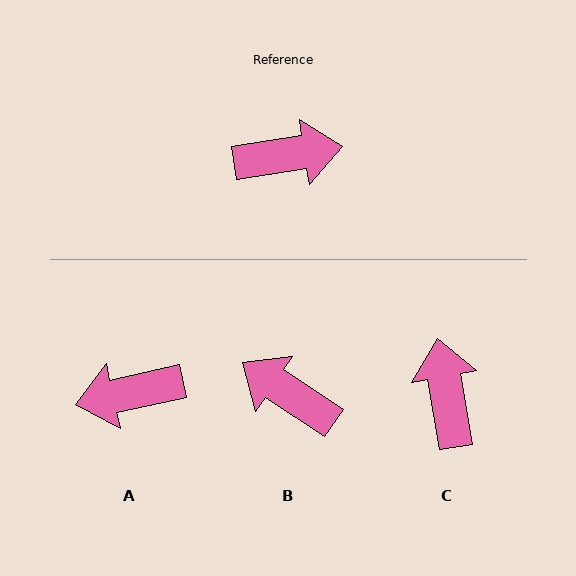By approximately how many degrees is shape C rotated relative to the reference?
Approximately 91 degrees counter-clockwise.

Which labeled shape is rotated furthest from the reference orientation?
A, about 176 degrees away.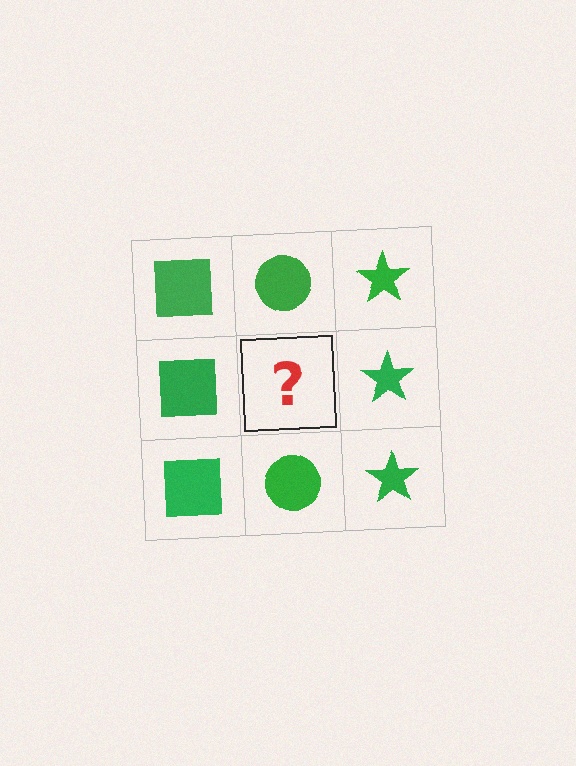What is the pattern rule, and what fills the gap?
The rule is that each column has a consistent shape. The gap should be filled with a green circle.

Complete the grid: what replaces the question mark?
The question mark should be replaced with a green circle.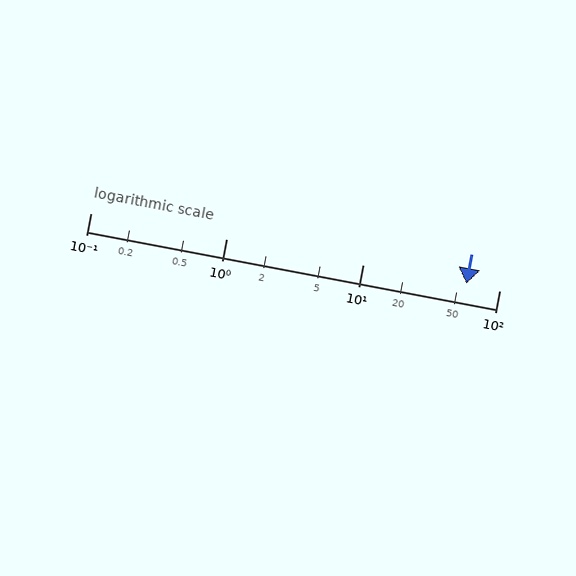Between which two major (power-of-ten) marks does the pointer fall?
The pointer is between 10 and 100.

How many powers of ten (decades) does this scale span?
The scale spans 3 decades, from 0.1 to 100.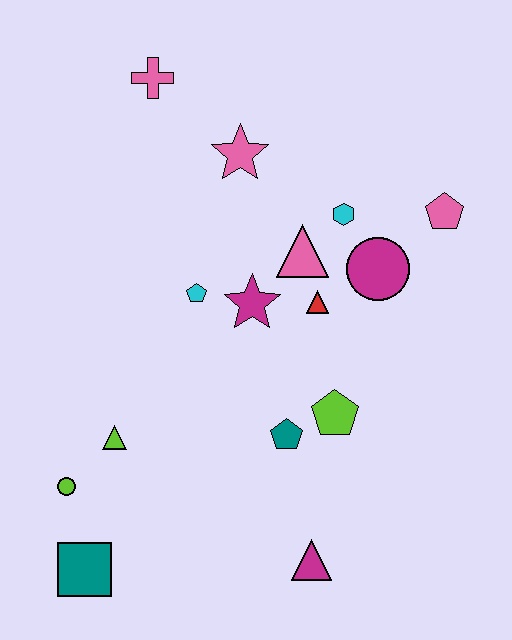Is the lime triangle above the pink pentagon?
No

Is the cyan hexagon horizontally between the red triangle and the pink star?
No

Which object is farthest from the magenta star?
The teal square is farthest from the magenta star.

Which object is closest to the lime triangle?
The lime circle is closest to the lime triangle.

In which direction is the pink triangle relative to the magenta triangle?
The pink triangle is above the magenta triangle.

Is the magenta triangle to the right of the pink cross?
Yes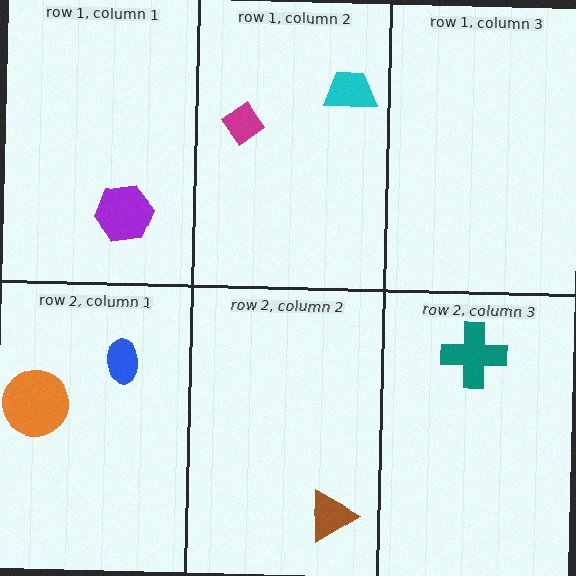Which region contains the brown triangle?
The row 2, column 2 region.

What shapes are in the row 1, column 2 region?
The magenta diamond, the cyan trapezoid.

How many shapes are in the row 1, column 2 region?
2.